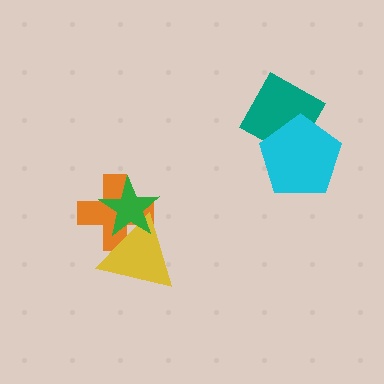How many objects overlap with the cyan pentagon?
1 object overlaps with the cyan pentagon.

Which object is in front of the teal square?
The cyan pentagon is in front of the teal square.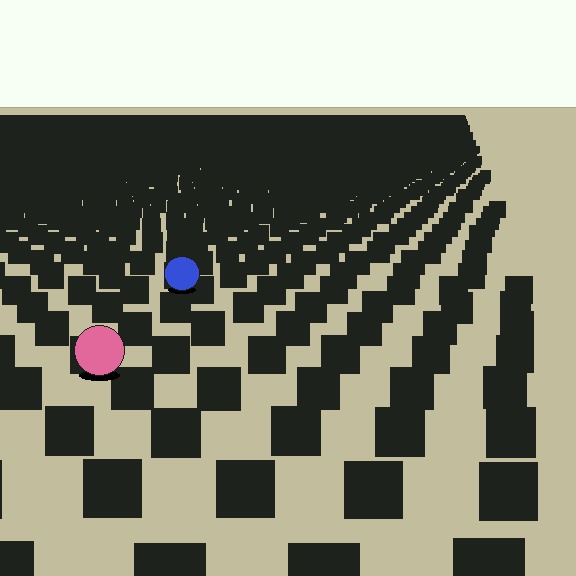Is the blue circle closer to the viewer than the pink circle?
No. The pink circle is closer — you can tell from the texture gradient: the ground texture is coarser near it.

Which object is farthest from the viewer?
The blue circle is farthest from the viewer. It appears smaller and the ground texture around it is denser.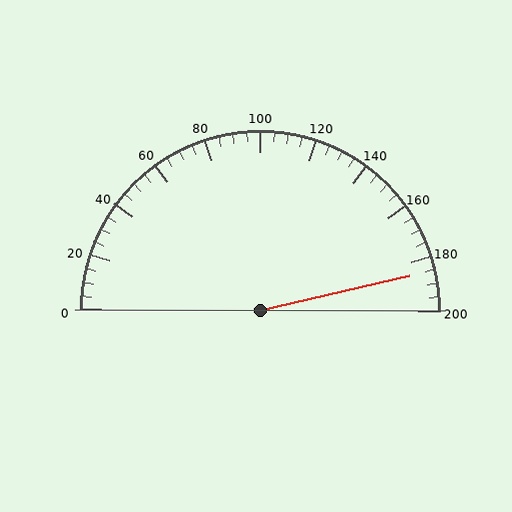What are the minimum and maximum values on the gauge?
The gauge ranges from 0 to 200.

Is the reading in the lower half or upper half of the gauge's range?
The reading is in the upper half of the range (0 to 200).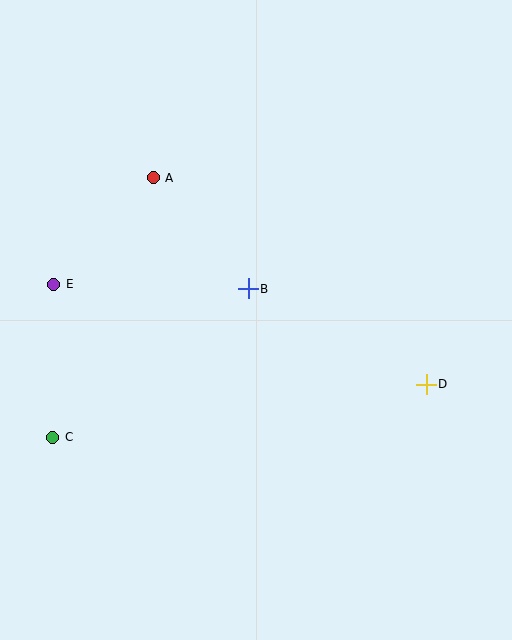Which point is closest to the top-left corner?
Point A is closest to the top-left corner.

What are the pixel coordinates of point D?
Point D is at (426, 384).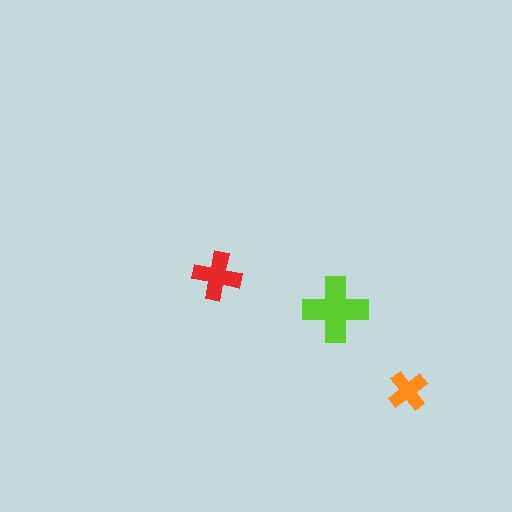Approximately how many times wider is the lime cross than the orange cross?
About 1.5 times wider.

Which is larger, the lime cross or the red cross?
The lime one.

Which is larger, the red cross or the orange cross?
The red one.